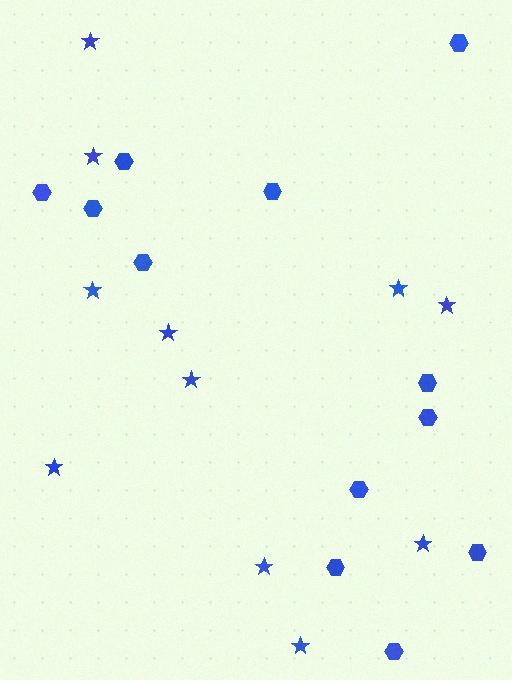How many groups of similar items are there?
There are 2 groups: one group of hexagons (12) and one group of stars (11).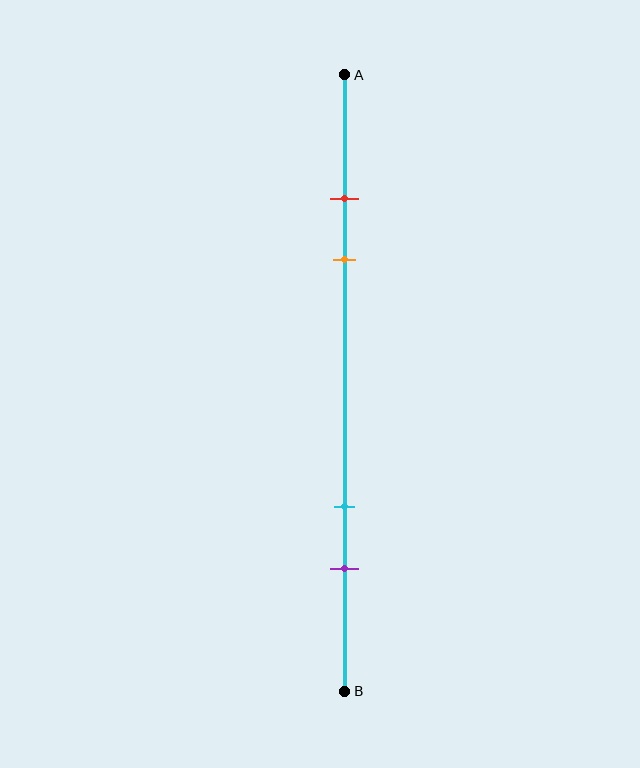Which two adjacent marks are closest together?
The red and orange marks are the closest adjacent pair.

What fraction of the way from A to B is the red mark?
The red mark is approximately 20% (0.2) of the way from A to B.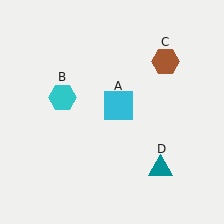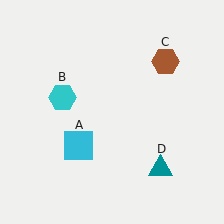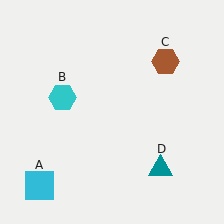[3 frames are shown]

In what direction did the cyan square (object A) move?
The cyan square (object A) moved down and to the left.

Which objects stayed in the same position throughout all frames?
Cyan hexagon (object B) and brown hexagon (object C) and teal triangle (object D) remained stationary.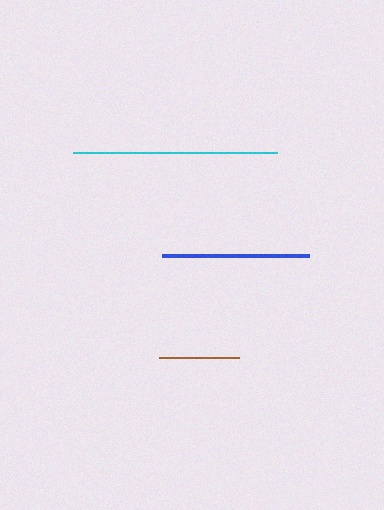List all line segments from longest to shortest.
From longest to shortest: cyan, blue, brown.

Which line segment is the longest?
The cyan line is the longest at approximately 204 pixels.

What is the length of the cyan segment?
The cyan segment is approximately 204 pixels long.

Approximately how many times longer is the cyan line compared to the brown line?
The cyan line is approximately 2.5 times the length of the brown line.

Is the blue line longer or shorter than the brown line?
The blue line is longer than the brown line.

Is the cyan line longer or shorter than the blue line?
The cyan line is longer than the blue line.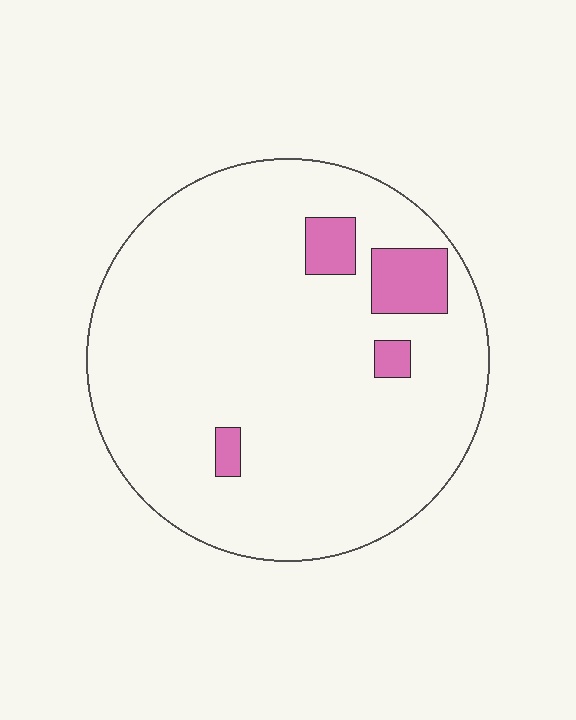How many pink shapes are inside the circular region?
4.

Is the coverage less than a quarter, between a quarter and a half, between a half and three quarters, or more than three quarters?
Less than a quarter.